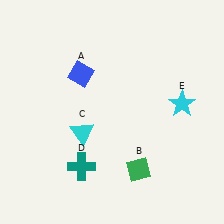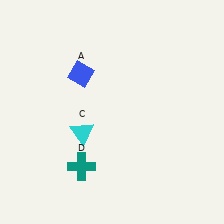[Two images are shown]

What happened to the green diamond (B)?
The green diamond (B) was removed in Image 2. It was in the bottom-right area of Image 1.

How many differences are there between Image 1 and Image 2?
There are 2 differences between the two images.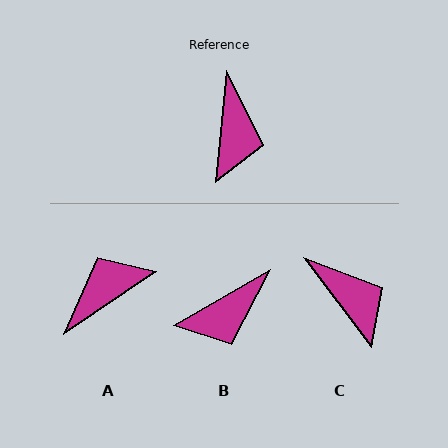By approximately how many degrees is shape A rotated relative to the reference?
Approximately 129 degrees counter-clockwise.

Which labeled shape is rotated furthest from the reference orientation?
A, about 129 degrees away.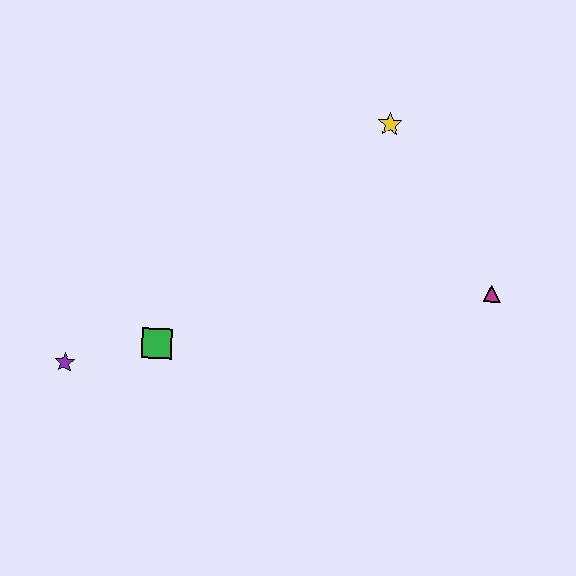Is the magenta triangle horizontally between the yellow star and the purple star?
No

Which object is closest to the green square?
The purple star is closest to the green square.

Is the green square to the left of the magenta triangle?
Yes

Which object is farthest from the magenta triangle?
The purple star is farthest from the magenta triangle.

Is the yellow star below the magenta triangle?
No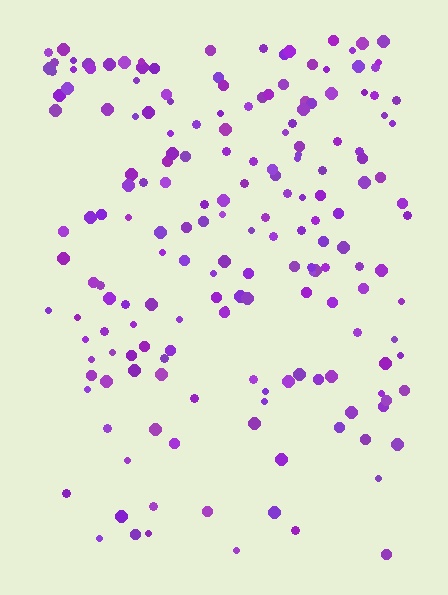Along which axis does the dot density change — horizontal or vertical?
Vertical.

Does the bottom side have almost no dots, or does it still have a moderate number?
Still a moderate number, just noticeably fewer than the top.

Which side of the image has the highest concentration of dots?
The top.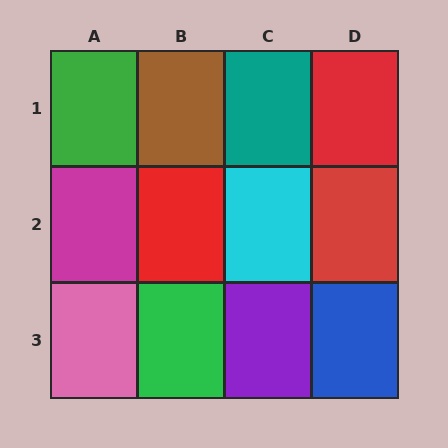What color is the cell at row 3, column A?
Pink.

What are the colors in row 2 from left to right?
Magenta, red, cyan, red.